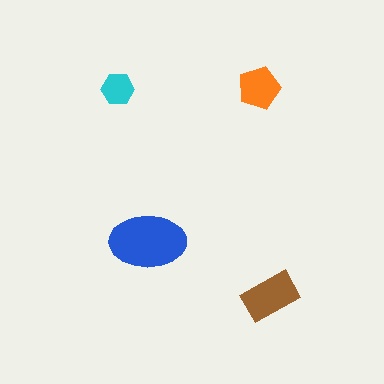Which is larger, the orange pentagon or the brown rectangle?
The brown rectangle.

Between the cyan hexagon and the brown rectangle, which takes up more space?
The brown rectangle.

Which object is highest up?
The orange pentagon is topmost.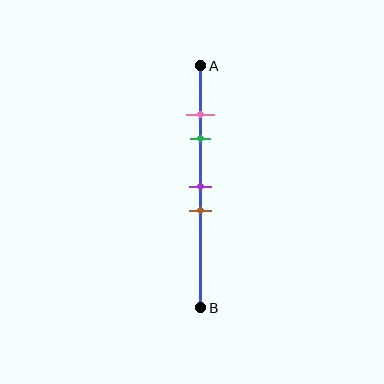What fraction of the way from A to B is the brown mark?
The brown mark is approximately 60% (0.6) of the way from A to B.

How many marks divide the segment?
There are 4 marks dividing the segment.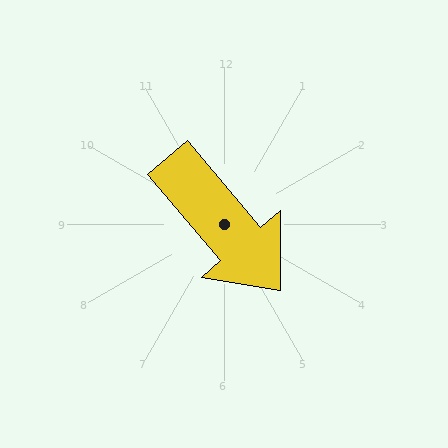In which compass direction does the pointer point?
Southeast.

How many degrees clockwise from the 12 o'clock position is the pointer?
Approximately 140 degrees.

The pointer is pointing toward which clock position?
Roughly 5 o'clock.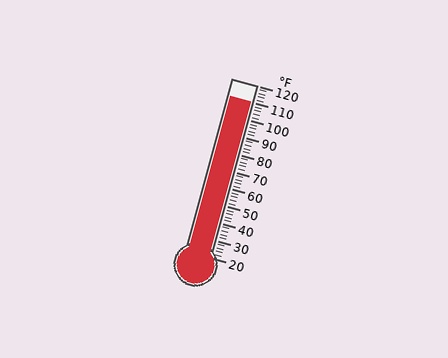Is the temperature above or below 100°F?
The temperature is above 100°F.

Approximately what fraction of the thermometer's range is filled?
The thermometer is filled to approximately 90% of its range.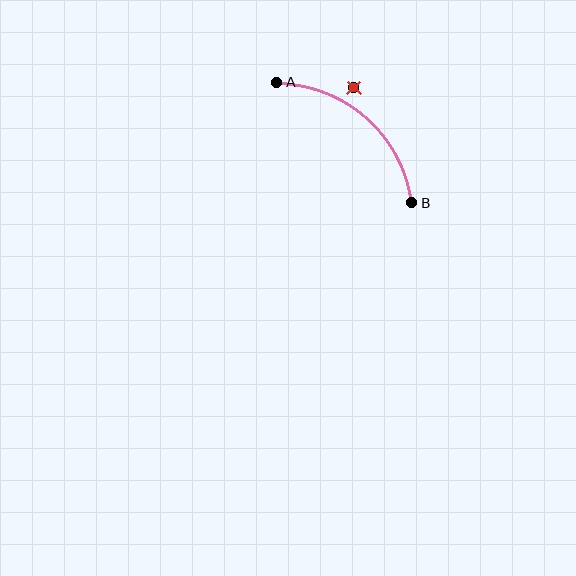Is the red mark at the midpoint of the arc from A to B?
No — the red mark does not lie on the arc at all. It sits slightly outside the curve.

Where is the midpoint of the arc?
The arc midpoint is the point on the curve farthest from the straight line joining A and B. It sits above and to the right of that line.